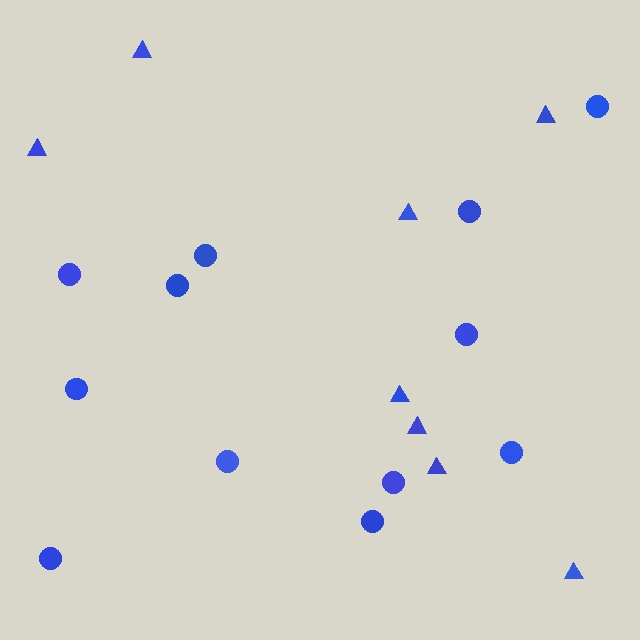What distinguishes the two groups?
There are 2 groups: one group of triangles (8) and one group of circles (12).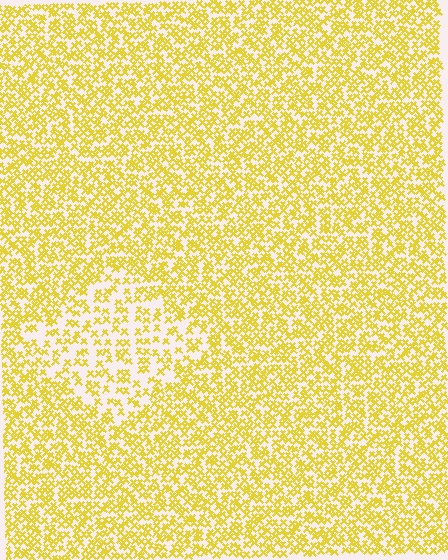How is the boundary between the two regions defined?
The boundary is defined by a change in element density (approximately 1.9x ratio). All elements are the same color, size, and shape.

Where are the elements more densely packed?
The elements are more densely packed outside the diamond boundary.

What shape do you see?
I see a diamond.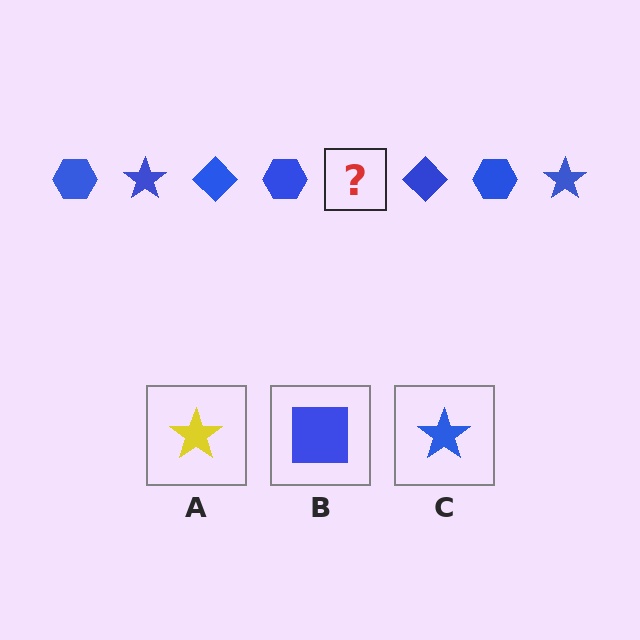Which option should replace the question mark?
Option C.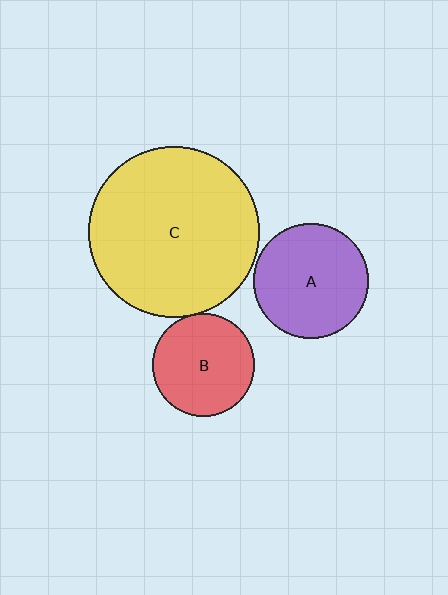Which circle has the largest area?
Circle C (yellow).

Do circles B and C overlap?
Yes.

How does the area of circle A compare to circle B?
Approximately 1.3 times.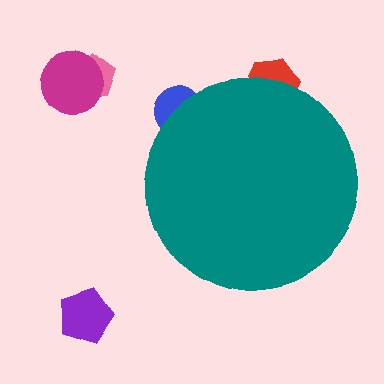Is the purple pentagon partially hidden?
No, the purple pentagon is fully visible.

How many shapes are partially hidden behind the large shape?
2 shapes are partially hidden.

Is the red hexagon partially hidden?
Yes, the red hexagon is partially hidden behind the teal circle.